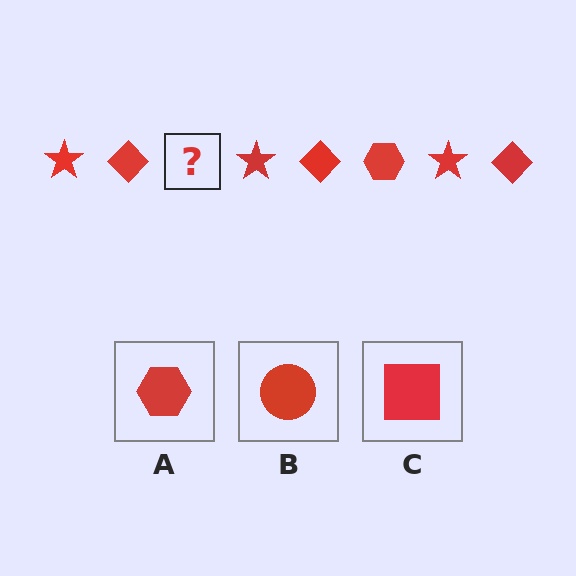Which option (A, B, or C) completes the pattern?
A.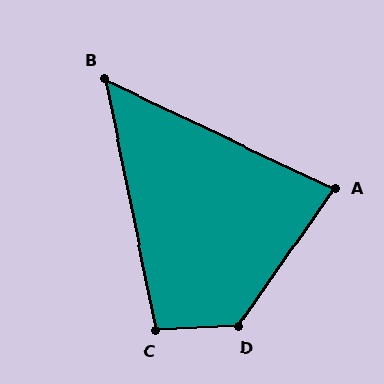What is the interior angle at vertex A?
Approximately 81 degrees (acute).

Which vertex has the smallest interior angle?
B, at approximately 53 degrees.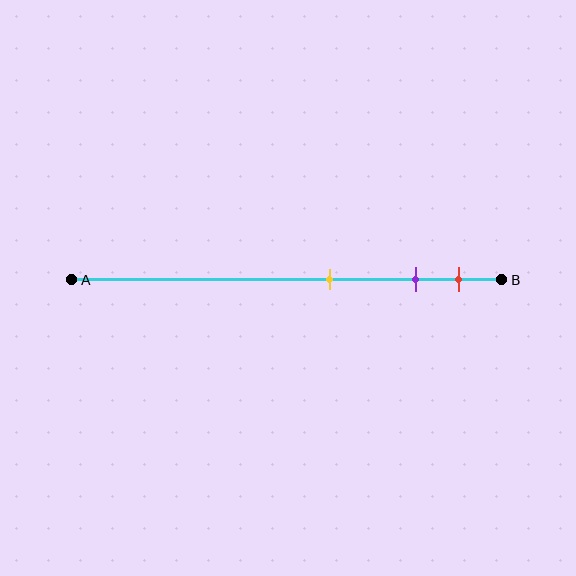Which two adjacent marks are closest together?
The purple and red marks are the closest adjacent pair.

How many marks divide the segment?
There are 3 marks dividing the segment.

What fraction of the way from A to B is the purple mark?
The purple mark is approximately 80% (0.8) of the way from A to B.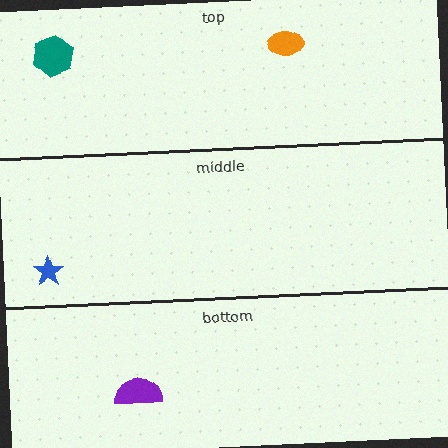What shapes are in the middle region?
The blue star.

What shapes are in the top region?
The orange ellipse, the teal hexagon.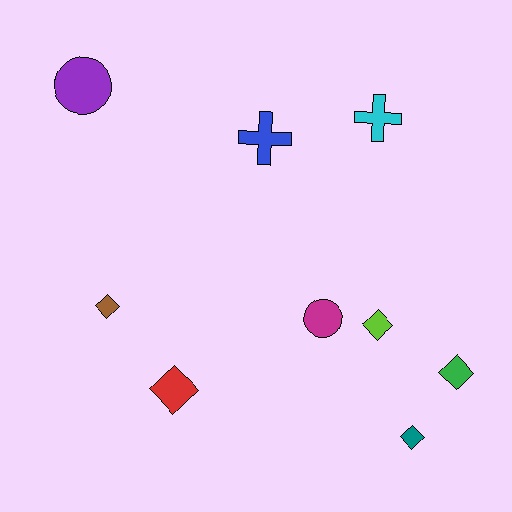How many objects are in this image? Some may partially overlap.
There are 9 objects.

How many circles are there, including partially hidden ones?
There are 2 circles.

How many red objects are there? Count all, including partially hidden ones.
There is 1 red object.